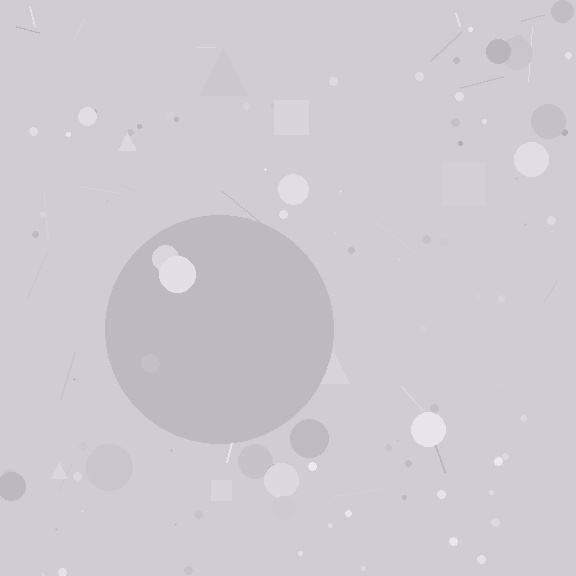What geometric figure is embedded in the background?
A circle is embedded in the background.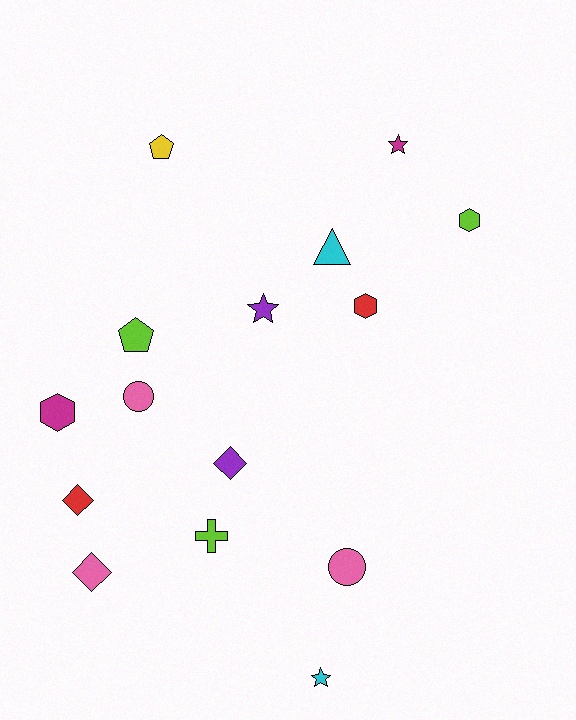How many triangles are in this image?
There is 1 triangle.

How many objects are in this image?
There are 15 objects.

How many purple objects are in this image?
There are 2 purple objects.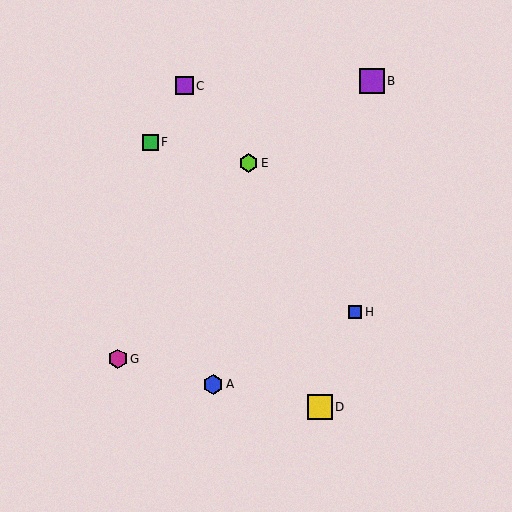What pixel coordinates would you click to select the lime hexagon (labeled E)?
Click at (248, 163) to select the lime hexagon E.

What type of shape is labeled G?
Shape G is a magenta hexagon.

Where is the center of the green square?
The center of the green square is at (150, 142).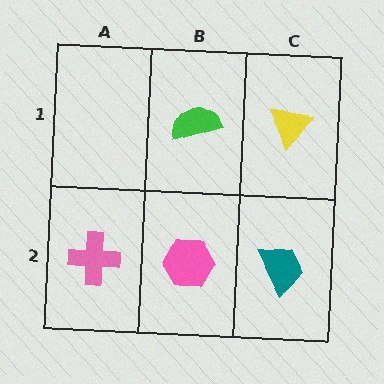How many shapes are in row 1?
2 shapes.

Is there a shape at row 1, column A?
No, that cell is empty.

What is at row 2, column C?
A teal trapezoid.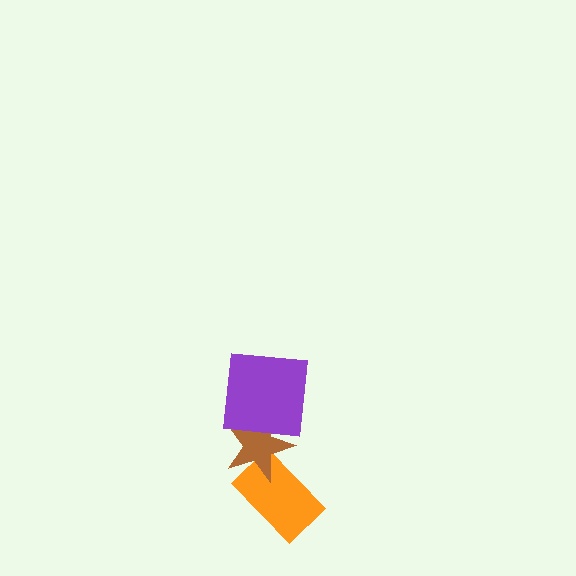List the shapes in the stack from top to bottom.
From top to bottom: the purple square, the brown star, the orange rectangle.